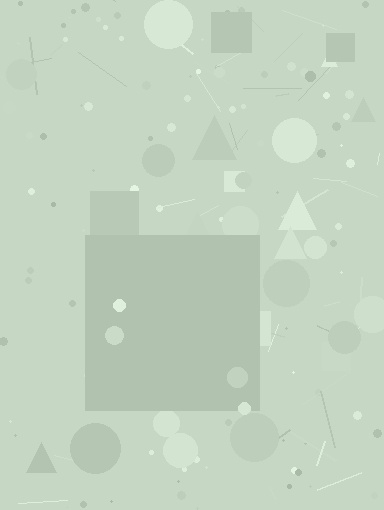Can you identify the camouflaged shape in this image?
The camouflaged shape is a square.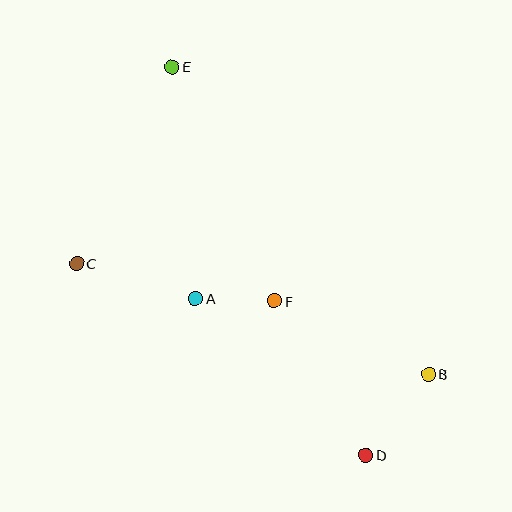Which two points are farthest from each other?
Points D and E are farthest from each other.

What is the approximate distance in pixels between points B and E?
The distance between B and E is approximately 400 pixels.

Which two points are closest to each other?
Points A and F are closest to each other.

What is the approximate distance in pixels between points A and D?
The distance between A and D is approximately 232 pixels.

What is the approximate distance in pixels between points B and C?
The distance between B and C is approximately 369 pixels.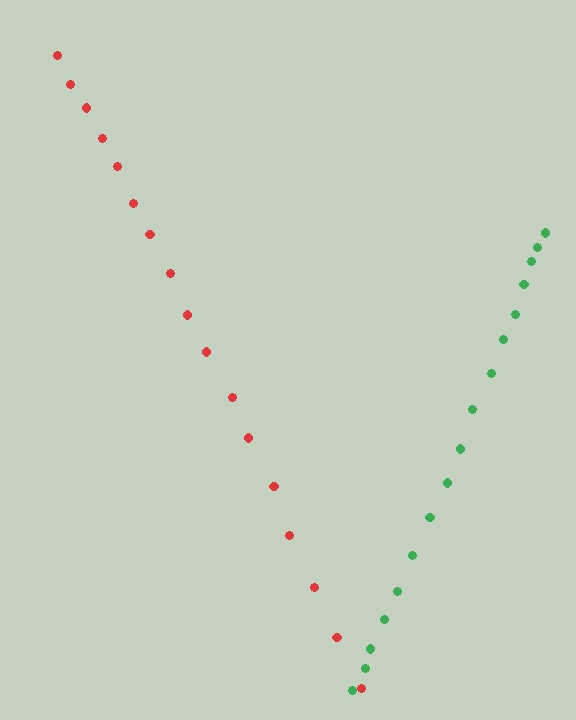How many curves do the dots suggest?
There are 2 distinct paths.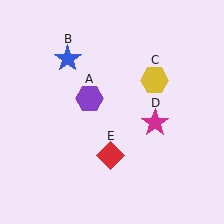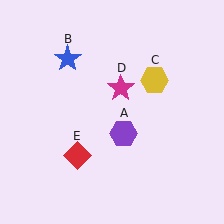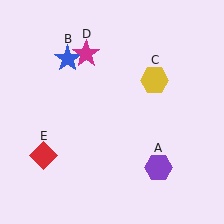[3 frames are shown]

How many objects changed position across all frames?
3 objects changed position: purple hexagon (object A), magenta star (object D), red diamond (object E).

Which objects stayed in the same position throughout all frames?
Blue star (object B) and yellow hexagon (object C) remained stationary.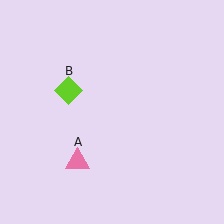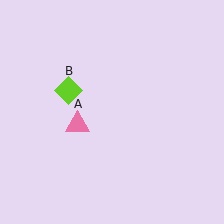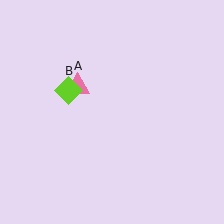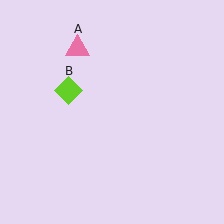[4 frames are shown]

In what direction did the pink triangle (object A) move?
The pink triangle (object A) moved up.